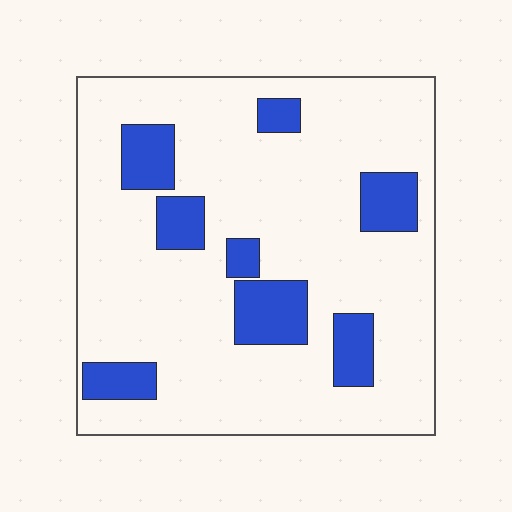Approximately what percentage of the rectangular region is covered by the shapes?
Approximately 20%.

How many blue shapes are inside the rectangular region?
8.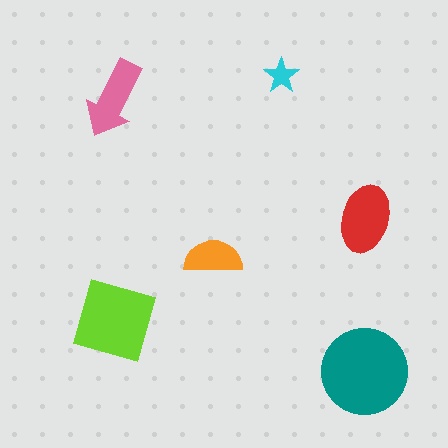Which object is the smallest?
The cyan star.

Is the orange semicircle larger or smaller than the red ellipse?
Smaller.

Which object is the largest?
The teal circle.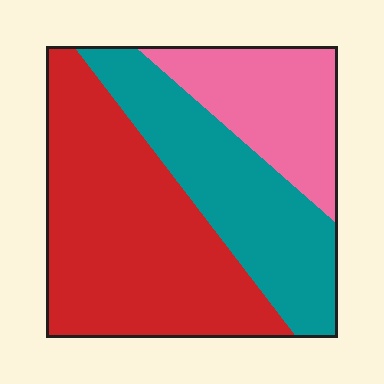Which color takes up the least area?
Pink, at roughly 20%.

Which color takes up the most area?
Red, at roughly 50%.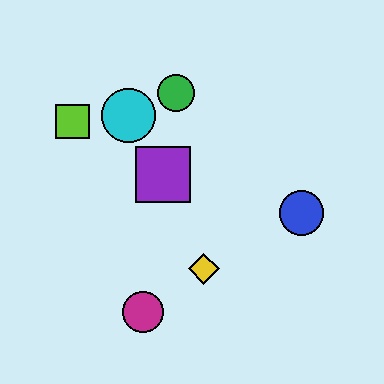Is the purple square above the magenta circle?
Yes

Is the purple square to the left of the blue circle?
Yes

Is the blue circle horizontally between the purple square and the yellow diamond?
No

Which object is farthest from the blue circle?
The lime square is farthest from the blue circle.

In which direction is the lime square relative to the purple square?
The lime square is to the left of the purple square.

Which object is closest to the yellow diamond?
The magenta circle is closest to the yellow diamond.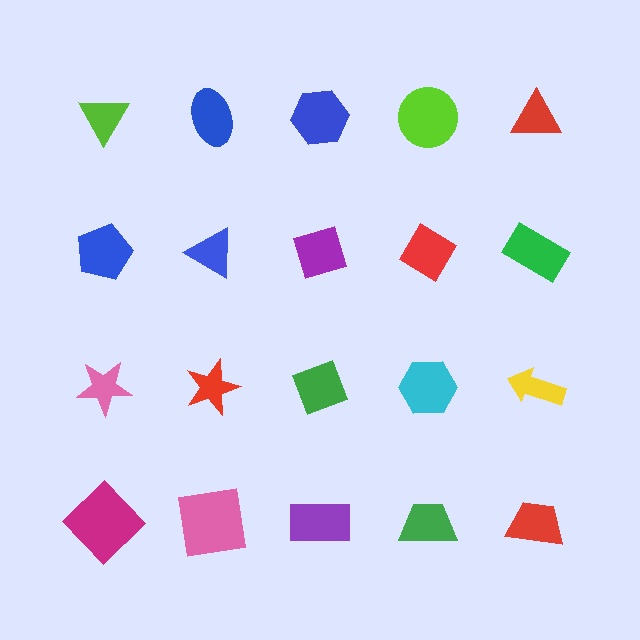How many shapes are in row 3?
5 shapes.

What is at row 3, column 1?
A pink star.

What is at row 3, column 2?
A red star.